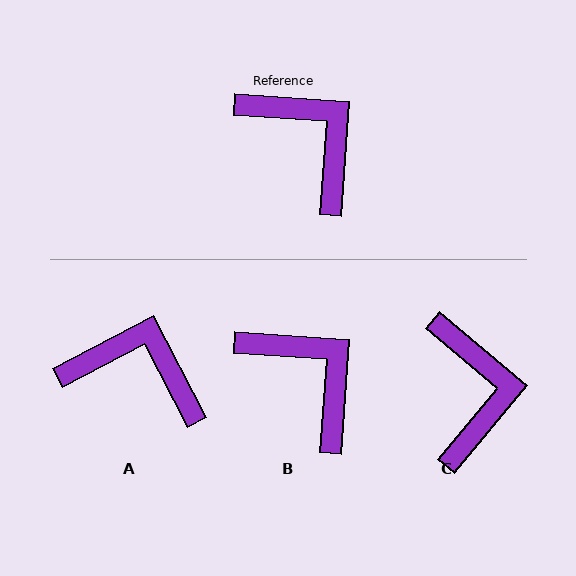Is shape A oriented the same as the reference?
No, it is off by about 32 degrees.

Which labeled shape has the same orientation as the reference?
B.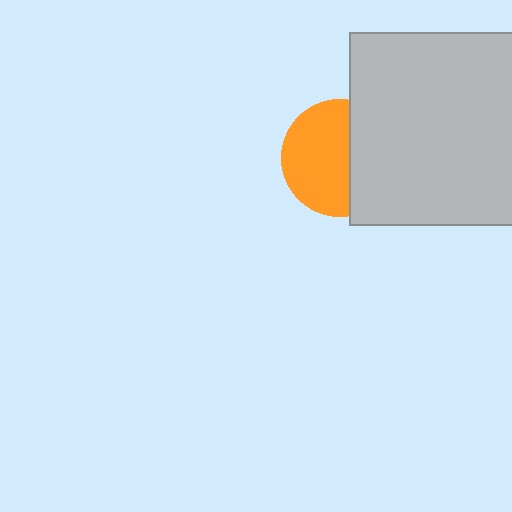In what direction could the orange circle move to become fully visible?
The orange circle could move left. That would shift it out from behind the light gray rectangle entirely.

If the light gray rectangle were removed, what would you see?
You would see the complete orange circle.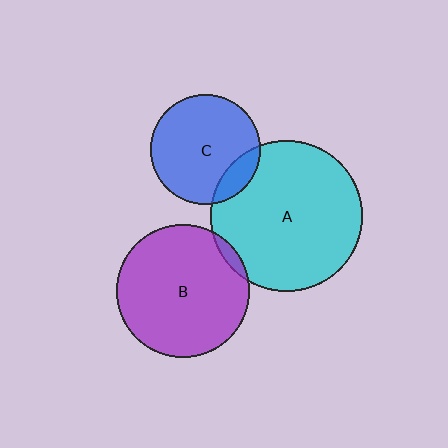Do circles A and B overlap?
Yes.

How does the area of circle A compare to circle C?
Approximately 1.9 times.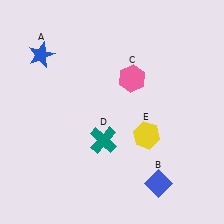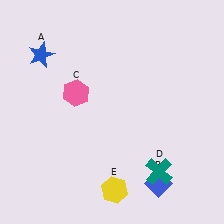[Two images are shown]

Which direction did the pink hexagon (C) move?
The pink hexagon (C) moved left.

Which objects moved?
The objects that moved are: the pink hexagon (C), the teal cross (D), the yellow hexagon (E).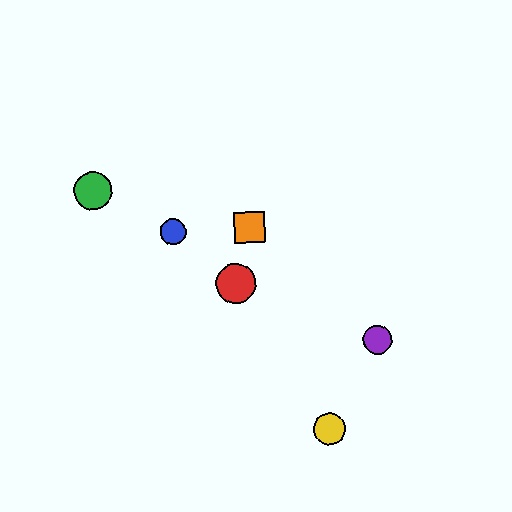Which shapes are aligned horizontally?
The blue circle, the orange square are aligned horizontally.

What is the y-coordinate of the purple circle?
The purple circle is at y≈340.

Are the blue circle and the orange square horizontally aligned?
Yes, both are at y≈232.